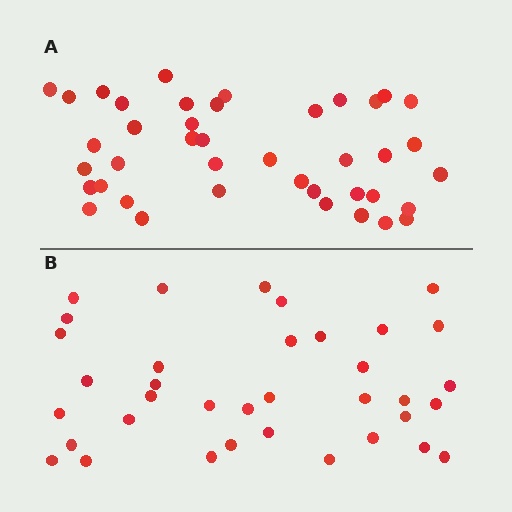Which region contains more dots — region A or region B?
Region A (the top region) has more dots.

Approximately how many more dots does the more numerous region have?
Region A has about 5 more dots than region B.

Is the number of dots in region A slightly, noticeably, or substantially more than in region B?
Region A has only slightly more — the two regions are fairly close. The ratio is roughly 1.1 to 1.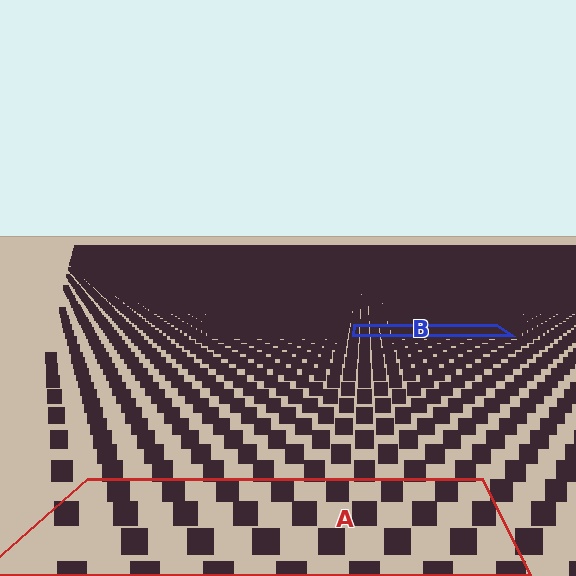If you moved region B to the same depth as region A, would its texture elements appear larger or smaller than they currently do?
They would appear larger. At a closer depth, the same texture elements are projected at a bigger on-screen size.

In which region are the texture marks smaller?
The texture marks are smaller in region B, because it is farther away.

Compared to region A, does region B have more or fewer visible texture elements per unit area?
Region B has more texture elements per unit area — they are packed more densely because it is farther away.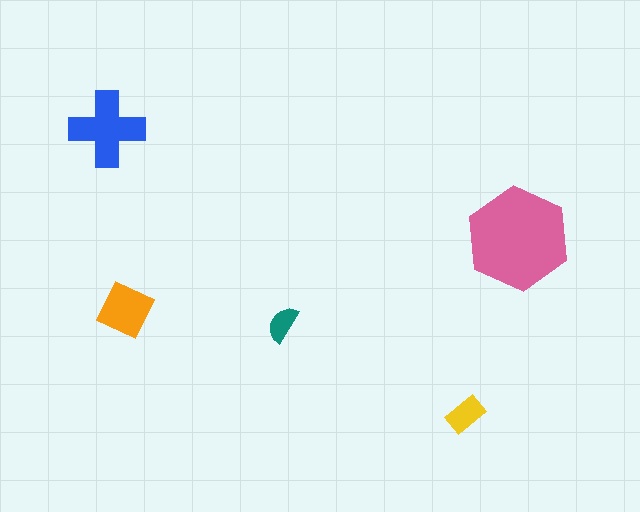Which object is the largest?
The pink hexagon.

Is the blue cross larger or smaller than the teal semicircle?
Larger.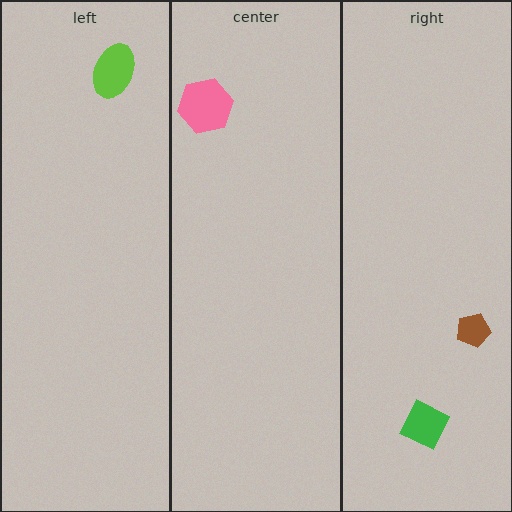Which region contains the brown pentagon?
The right region.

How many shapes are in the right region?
2.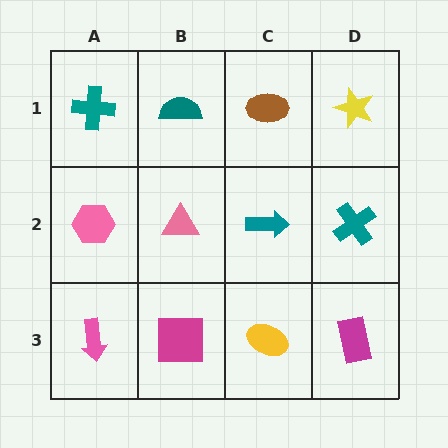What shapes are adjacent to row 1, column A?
A pink hexagon (row 2, column A), a teal semicircle (row 1, column B).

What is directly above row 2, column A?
A teal cross.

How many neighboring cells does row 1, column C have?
3.